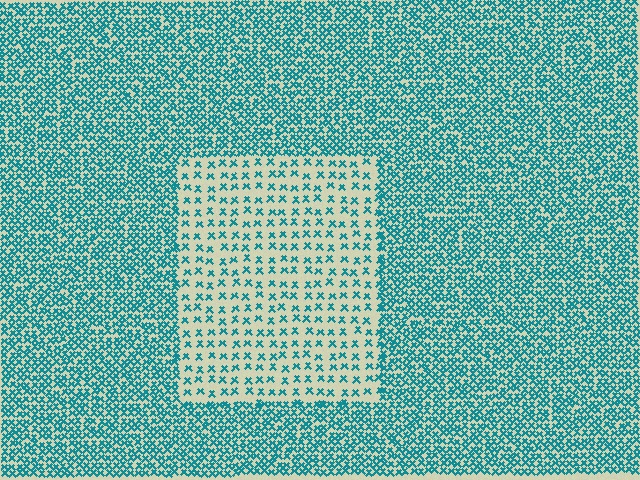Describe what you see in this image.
The image contains small teal elements arranged at two different densities. A rectangle-shaped region is visible where the elements are less densely packed than the surrounding area.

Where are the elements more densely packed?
The elements are more densely packed outside the rectangle boundary.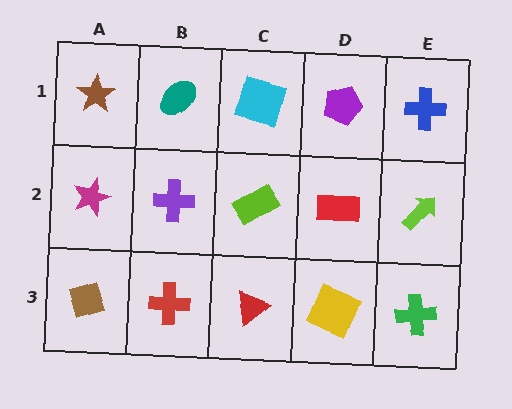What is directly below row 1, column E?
A lime arrow.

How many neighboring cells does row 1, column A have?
2.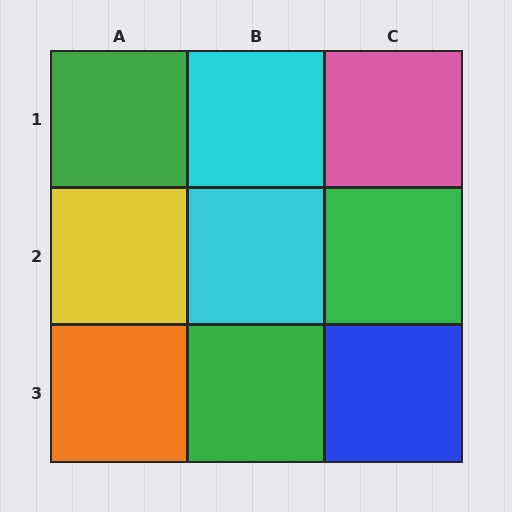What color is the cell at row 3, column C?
Blue.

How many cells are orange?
1 cell is orange.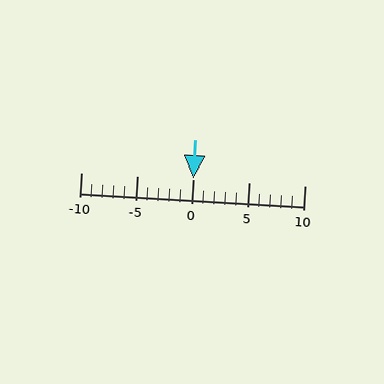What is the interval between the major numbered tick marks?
The major tick marks are spaced 5 units apart.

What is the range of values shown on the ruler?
The ruler shows values from -10 to 10.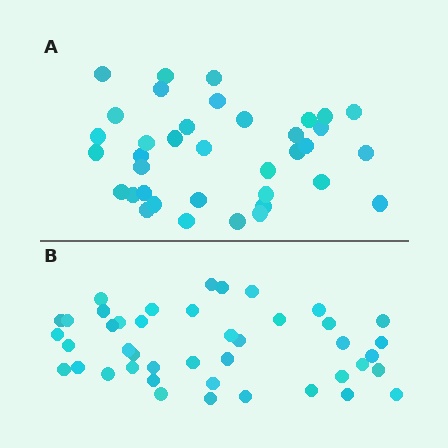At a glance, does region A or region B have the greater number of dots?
Region B (the bottom region) has more dots.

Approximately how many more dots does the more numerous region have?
Region B has about 6 more dots than region A.